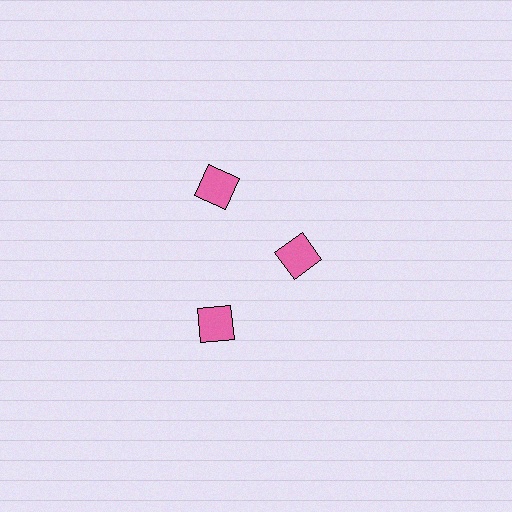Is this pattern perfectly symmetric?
No. The 3 pink diamonds are arranged in a ring, but one element near the 3 o'clock position is pulled inward toward the center, breaking the 3-fold rotational symmetry.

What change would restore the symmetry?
The symmetry would be restored by moving it outward, back onto the ring so that all 3 diamonds sit at equal angles and equal distance from the center.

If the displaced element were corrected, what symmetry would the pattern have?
It would have 3-fold rotational symmetry — the pattern would map onto itself every 120 degrees.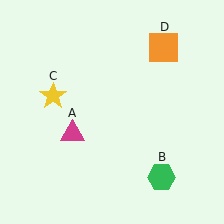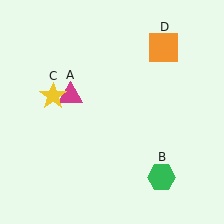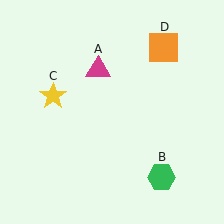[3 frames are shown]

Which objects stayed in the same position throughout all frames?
Green hexagon (object B) and yellow star (object C) and orange square (object D) remained stationary.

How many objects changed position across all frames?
1 object changed position: magenta triangle (object A).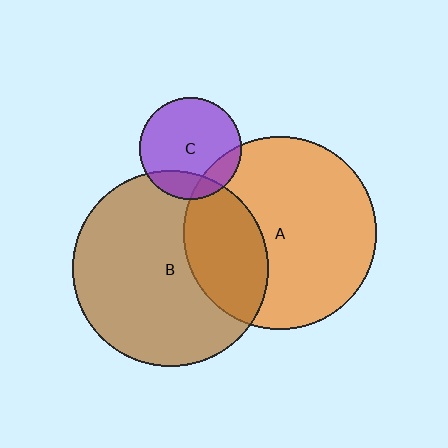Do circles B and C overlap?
Yes.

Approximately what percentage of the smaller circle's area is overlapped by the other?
Approximately 20%.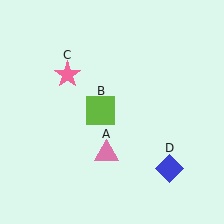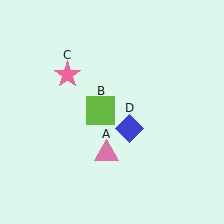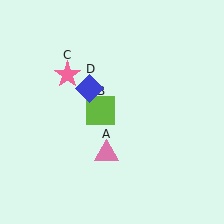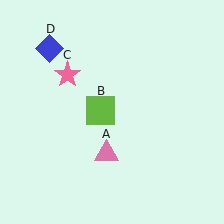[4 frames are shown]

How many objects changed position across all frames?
1 object changed position: blue diamond (object D).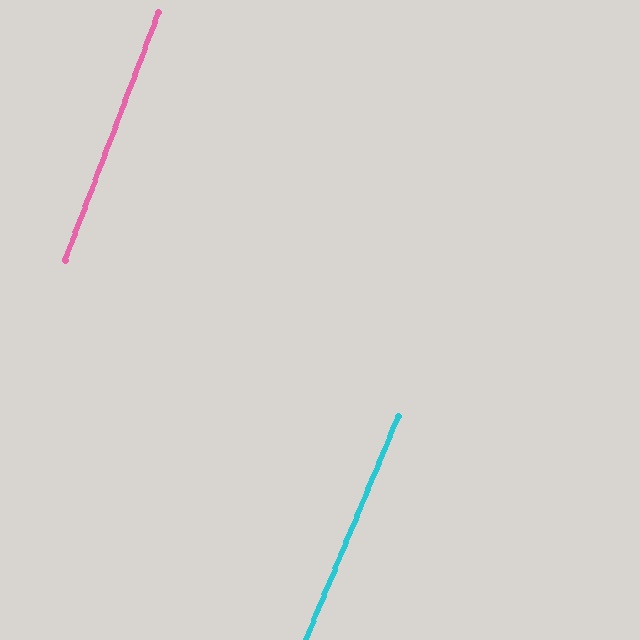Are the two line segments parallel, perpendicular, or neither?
Parallel — their directions differ by only 1.9°.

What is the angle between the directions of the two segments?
Approximately 2 degrees.